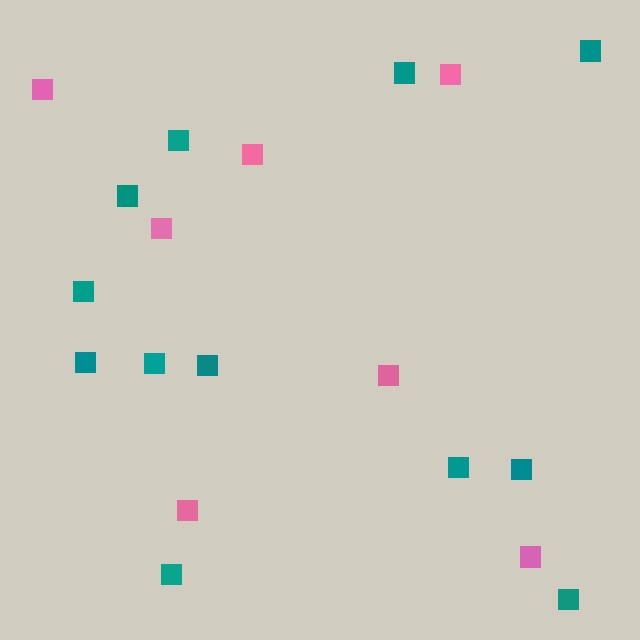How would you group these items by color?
There are 2 groups: one group of teal squares (12) and one group of pink squares (7).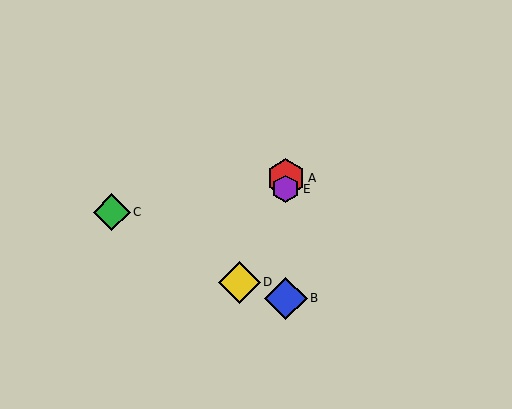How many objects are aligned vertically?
3 objects (A, B, E) are aligned vertically.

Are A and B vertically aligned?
Yes, both are at x≈286.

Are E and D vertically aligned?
No, E is at x≈286 and D is at x≈239.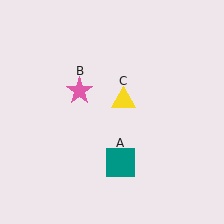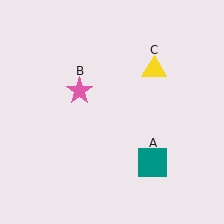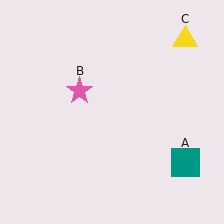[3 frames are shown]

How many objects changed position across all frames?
2 objects changed position: teal square (object A), yellow triangle (object C).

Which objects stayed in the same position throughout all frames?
Pink star (object B) remained stationary.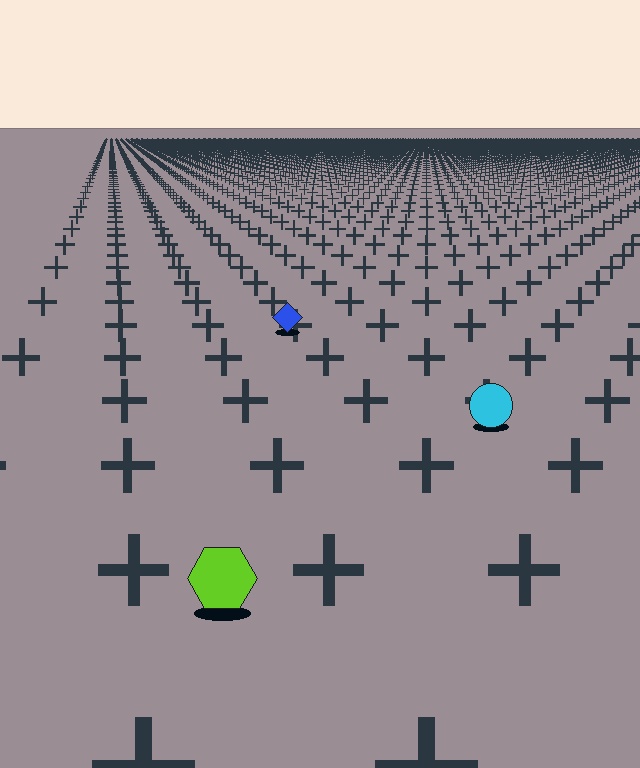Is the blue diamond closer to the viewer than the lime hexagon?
No. The lime hexagon is closer — you can tell from the texture gradient: the ground texture is coarser near it.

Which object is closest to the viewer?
The lime hexagon is closest. The texture marks near it are larger and more spread out.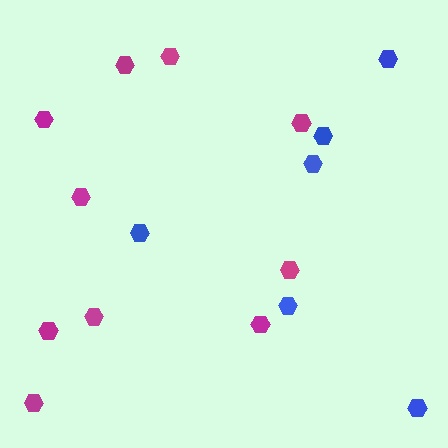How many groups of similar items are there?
There are 2 groups: one group of blue hexagons (6) and one group of magenta hexagons (10).